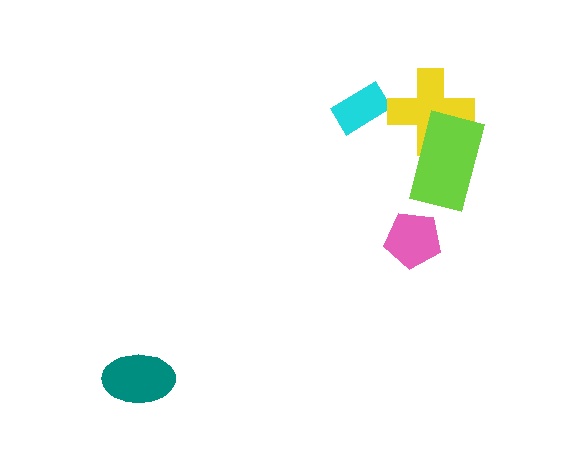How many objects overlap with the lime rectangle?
1 object overlaps with the lime rectangle.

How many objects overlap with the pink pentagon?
0 objects overlap with the pink pentagon.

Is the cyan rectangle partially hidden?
No, no other shape covers it.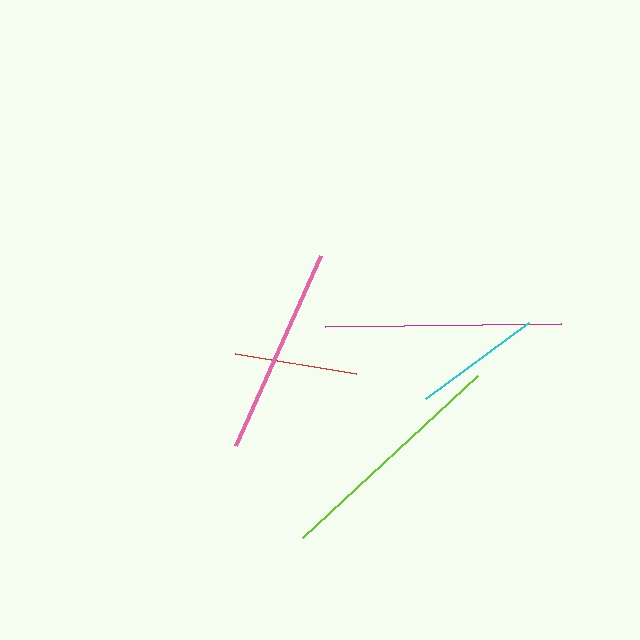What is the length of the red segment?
The red segment is approximately 123 pixels long.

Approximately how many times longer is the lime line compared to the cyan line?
The lime line is approximately 1.9 times the length of the cyan line.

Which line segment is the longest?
The lime line is the longest at approximately 238 pixels.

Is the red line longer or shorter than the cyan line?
The cyan line is longer than the red line.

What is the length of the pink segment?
The pink segment is approximately 208 pixels long.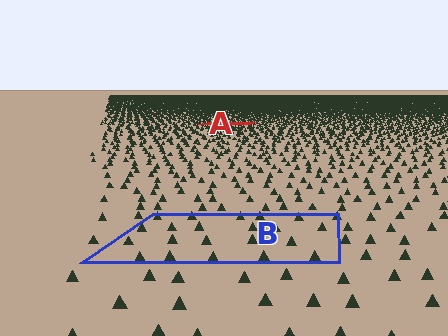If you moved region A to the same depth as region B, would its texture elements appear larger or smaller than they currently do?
They would appear larger. At a closer depth, the same texture elements are projected at a bigger on-screen size.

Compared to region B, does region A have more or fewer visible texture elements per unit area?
Region A has more texture elements per unit area — they are packed more densely because it is farther away.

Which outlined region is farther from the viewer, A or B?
Region A is farther from the viewer — the texture elements inside it appear smaller and more densely packed.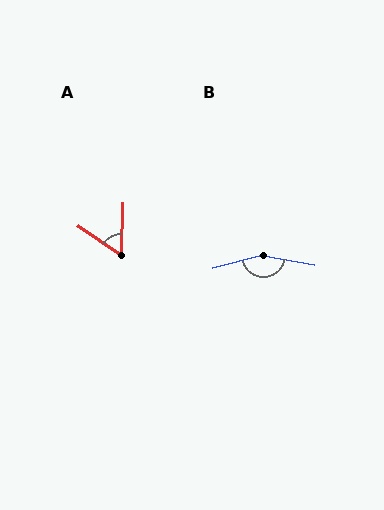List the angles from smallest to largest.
A (57°), B (155°).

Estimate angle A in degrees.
Approximately 57 degrees.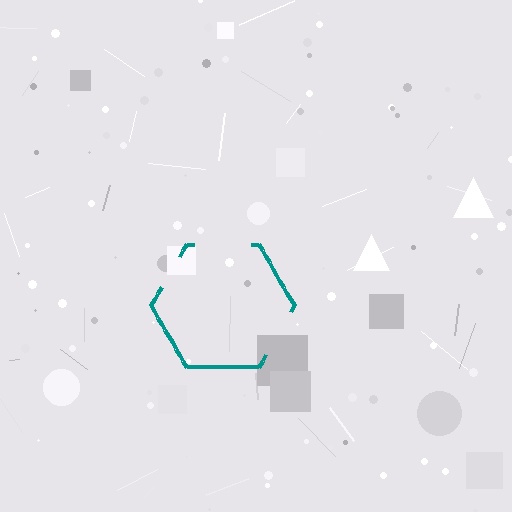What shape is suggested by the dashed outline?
The dashed outline suggests a hexagon.